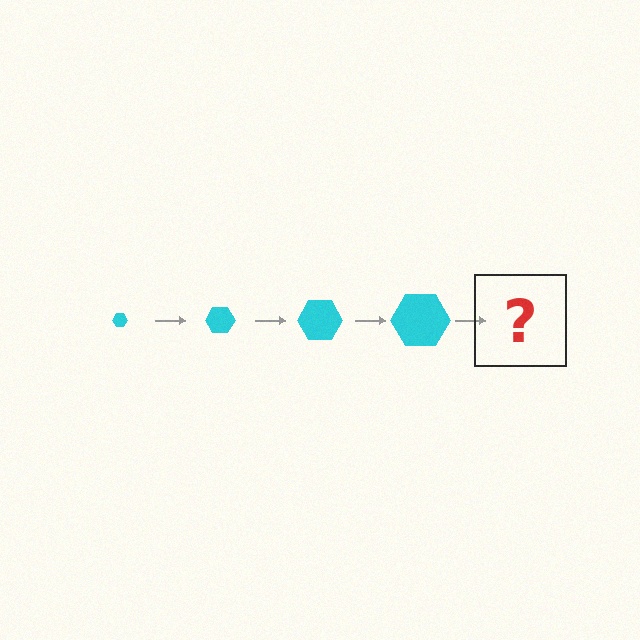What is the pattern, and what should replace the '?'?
The pattern is that the hexagon gets progressively larger each step. The '?' should be a cyan hexagon, larger than the previous one.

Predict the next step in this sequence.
The next step is a cyan hexagon, larger than the previous one.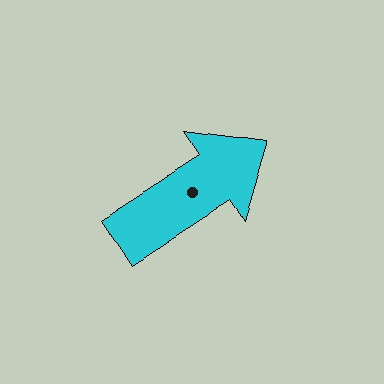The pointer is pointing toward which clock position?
Roughly 2 o'clock.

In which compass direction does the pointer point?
Northeast.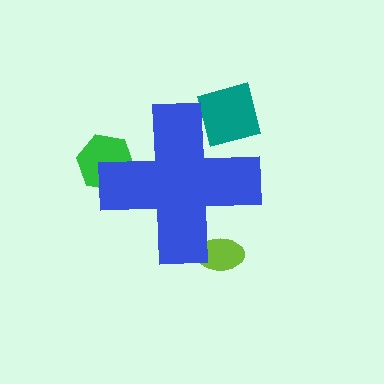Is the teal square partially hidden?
Yes, the teal square is partially hidden behind the blue cross.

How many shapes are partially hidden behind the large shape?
3 shapes are partially hidden.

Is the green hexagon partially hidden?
Yes, the green hexagon is partially hidden behind the blue cross.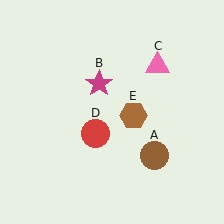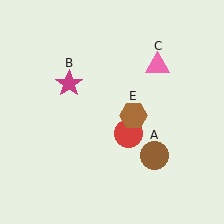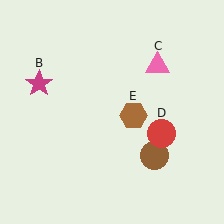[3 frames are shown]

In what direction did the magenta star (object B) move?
The magenta star (object B) moved left.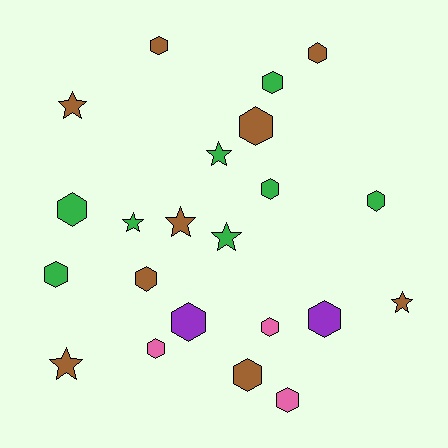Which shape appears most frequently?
Hexagon, with 15 objects.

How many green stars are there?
There are 3 green stars.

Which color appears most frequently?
Brown, with 9 objects.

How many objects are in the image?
There are 22 objects.